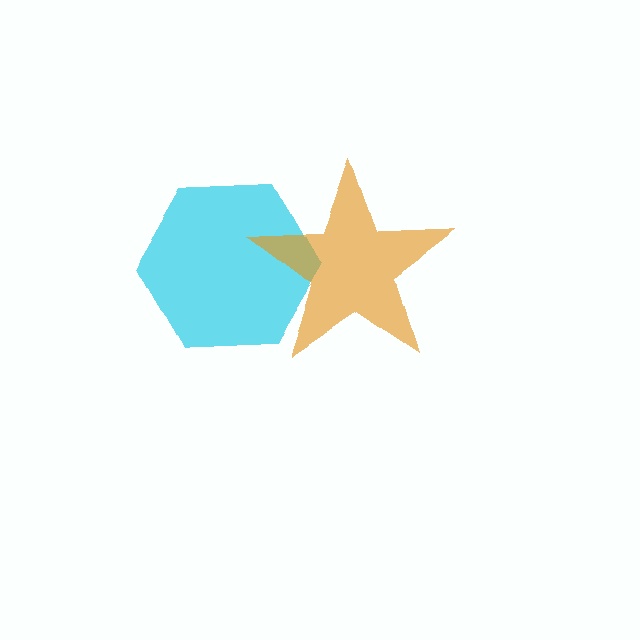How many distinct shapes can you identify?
There are 2 distinct shapes: a cyan hexagon, an orange star.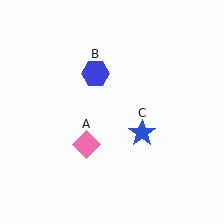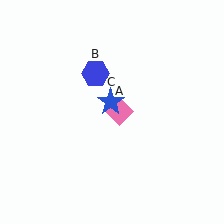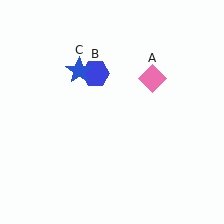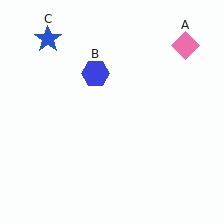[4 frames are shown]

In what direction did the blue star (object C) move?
The blue star (object C) moved up and to the left.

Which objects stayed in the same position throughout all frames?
Blue hexagon (object B) remained stationary.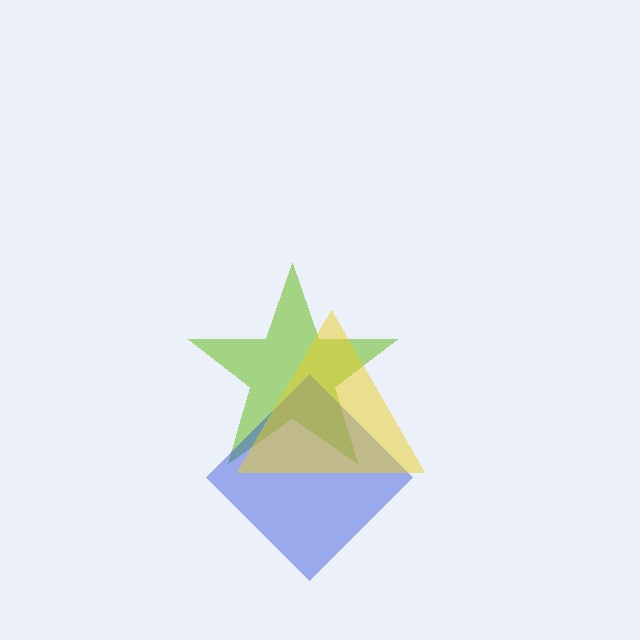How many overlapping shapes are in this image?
There are 3 overlapping shapes in the image.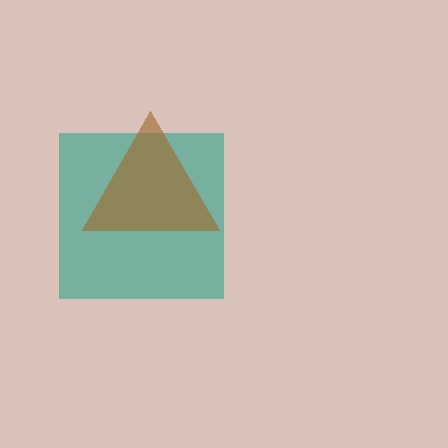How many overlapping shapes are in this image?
There are 2 overlapping shapes in the image.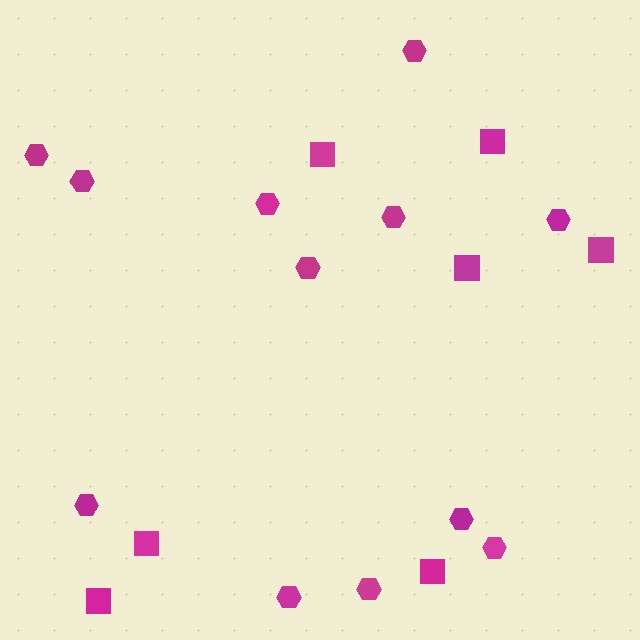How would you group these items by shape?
There are 2 groups: one group of squares (7) and one group of hexagons (12).